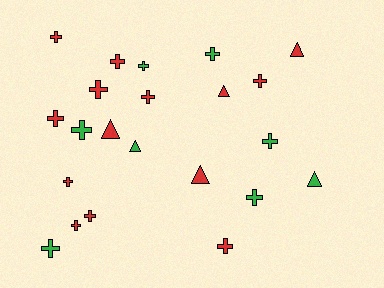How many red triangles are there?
There are 4 red triangles.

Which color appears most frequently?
Red, with 14 objects.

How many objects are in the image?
There are 22 objects.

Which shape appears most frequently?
Cross, with 16 objects.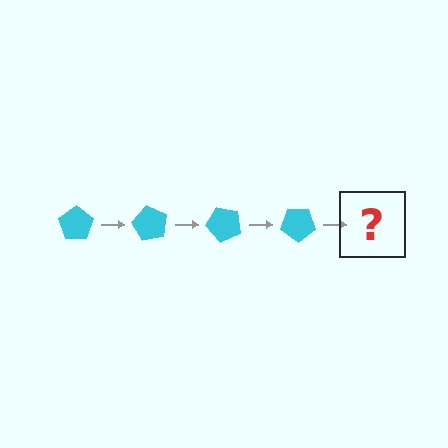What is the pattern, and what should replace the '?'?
The pattern is that the pentagon rotates 60 degrees each step. The '?' should be a cyan pentagon rotated 240 degrees.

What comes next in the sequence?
The next element should be a cyan pentagon rotated 240 degrees.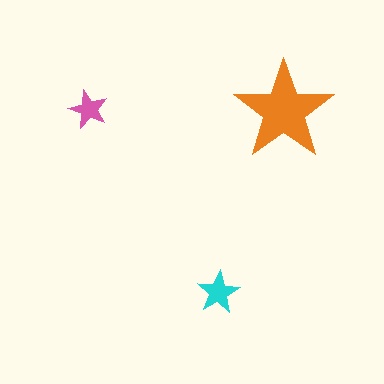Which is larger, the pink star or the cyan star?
The cyan one.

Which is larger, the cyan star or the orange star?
The orange one.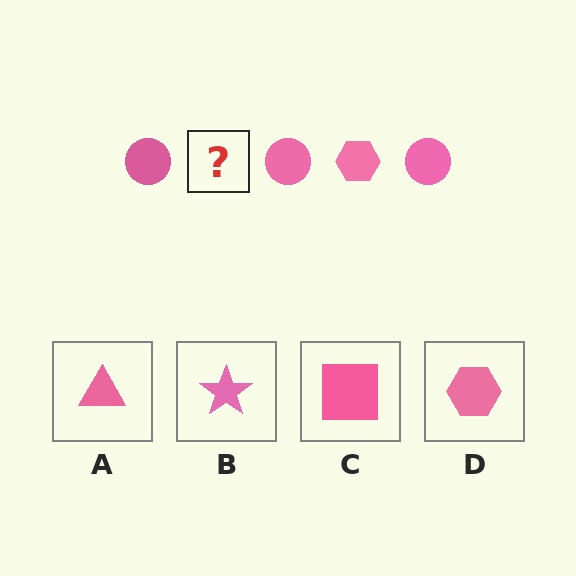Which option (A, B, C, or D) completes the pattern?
D.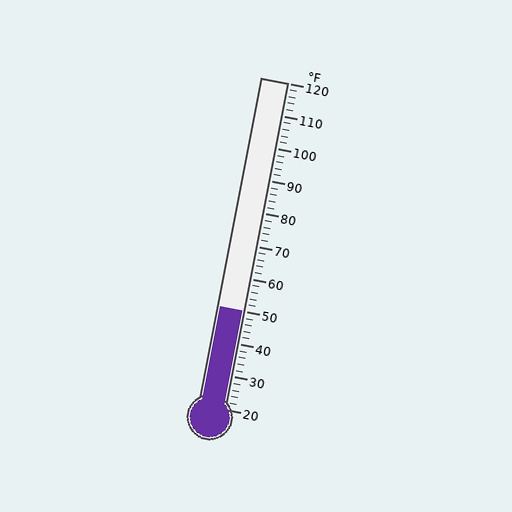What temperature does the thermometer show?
The thermometer shows approximately 50°F.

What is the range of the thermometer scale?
The thermometer scale ranges from 20°F to 120°F.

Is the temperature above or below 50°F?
The temperature is at 50°F.